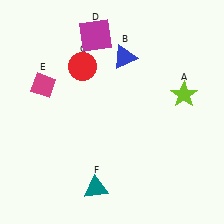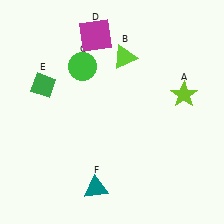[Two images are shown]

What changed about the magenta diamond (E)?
In Image 1, E is magenta. In Image 2, it changed to green.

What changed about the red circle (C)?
In Image 1, C is red. In Image 2, it changed to green.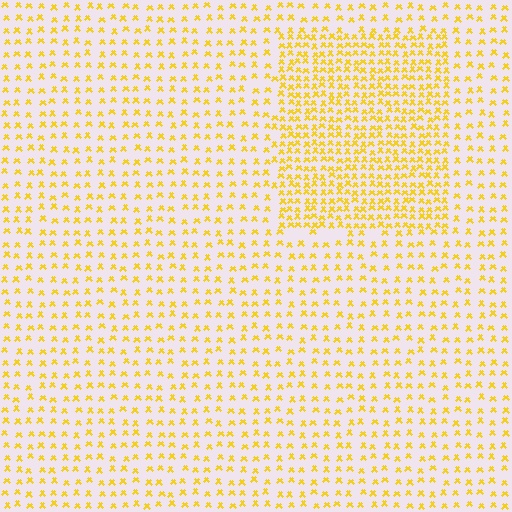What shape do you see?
I see a rectangle.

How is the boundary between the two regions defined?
The boundary is defined by a change in element density (approximately 2.1x ratio). All elements are the same color, size, and shape.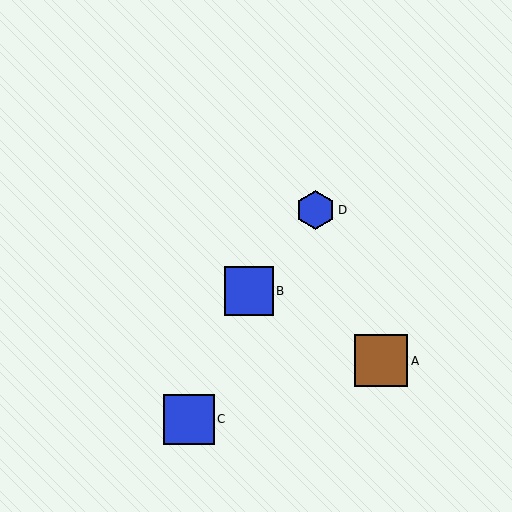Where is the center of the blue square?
The center of the blue square is at (249, 291).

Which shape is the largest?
The brown square (labeled A) is the largest.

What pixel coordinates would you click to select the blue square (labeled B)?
Click at (249, 291) to select the blue square B.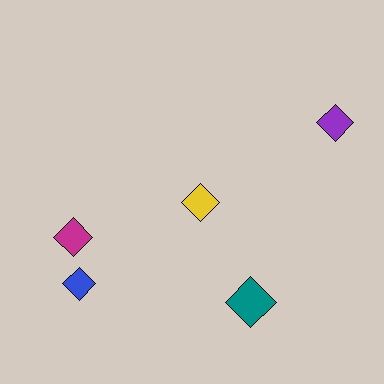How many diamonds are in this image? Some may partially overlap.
There are 5 diamonds.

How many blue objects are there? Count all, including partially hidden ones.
There is 1 blue object.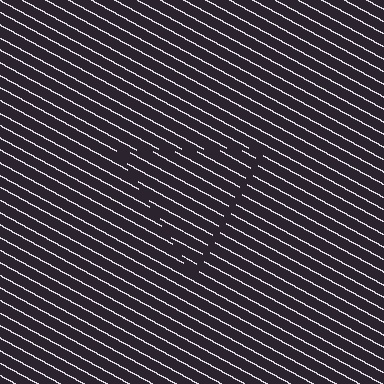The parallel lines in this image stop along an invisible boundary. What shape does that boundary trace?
An illusory triangle. The interior of the shape contains the same grating, shifted by half a period — the contour is defined by the phase discontinuity where line-ends from the inner and outer gratings abut.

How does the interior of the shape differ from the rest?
The interior of the shape contains the same grating, shifted by half a period — the contour is defined by the phase discontinuity where line-ends from the inner and outer gratings abut.